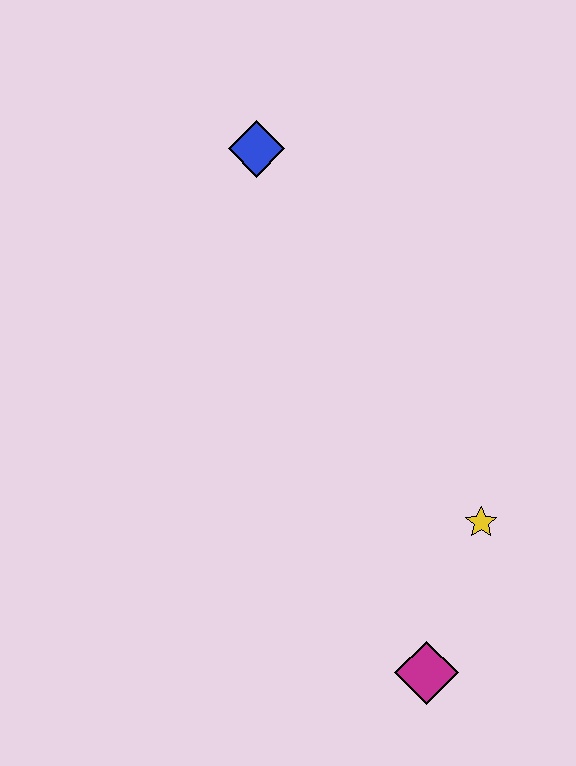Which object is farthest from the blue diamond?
The magenta diamond is farthest from the blue diamond.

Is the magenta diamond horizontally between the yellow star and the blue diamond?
Yes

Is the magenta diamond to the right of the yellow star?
No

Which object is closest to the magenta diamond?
The yellow star is closest to the magenta diamond.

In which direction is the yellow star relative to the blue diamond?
The yellow star is below the blue diamond.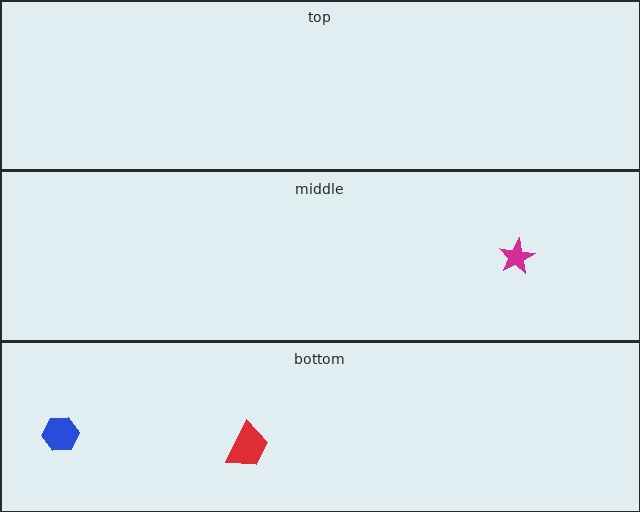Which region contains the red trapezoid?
The bottom region.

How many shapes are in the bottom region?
2.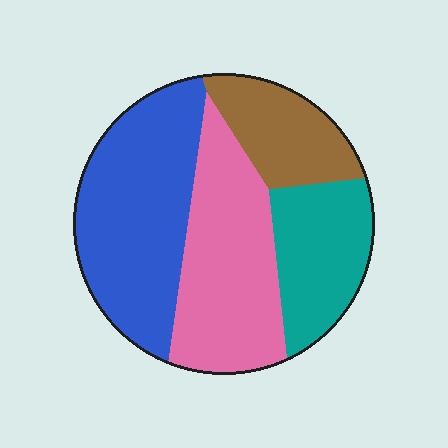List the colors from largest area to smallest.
From largest to smallest: blue, pink, teal, brown.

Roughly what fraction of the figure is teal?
Teal takes up about one fifth (1/5) of the figure.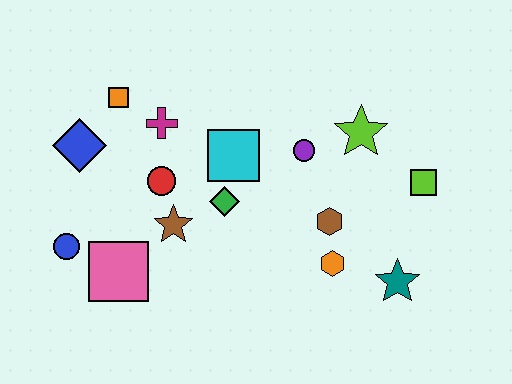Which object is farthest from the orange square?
The teal star is farthest from the orange square.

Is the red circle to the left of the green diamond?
Yes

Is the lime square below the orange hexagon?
No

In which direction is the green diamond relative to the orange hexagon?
The green diamond is to the left of the orange hexagon.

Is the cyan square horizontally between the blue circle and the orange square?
No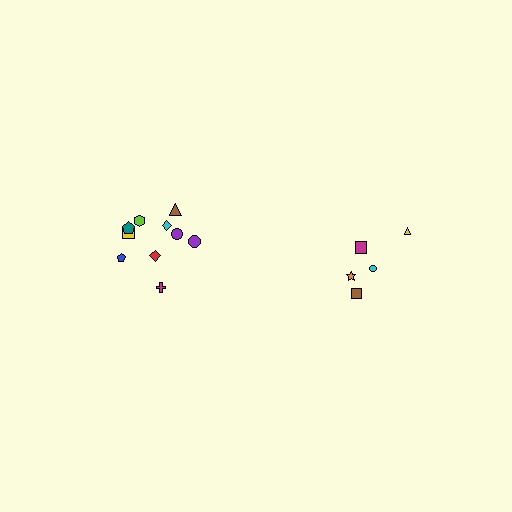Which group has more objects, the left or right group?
The left group.